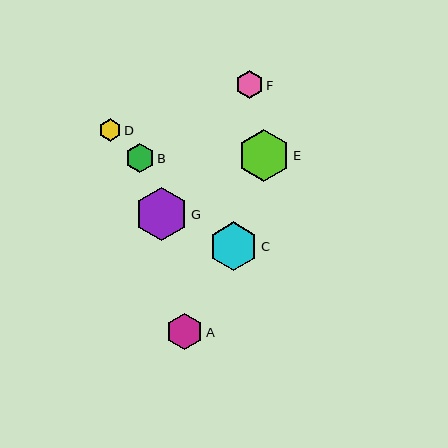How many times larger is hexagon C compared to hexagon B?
Hexagon C is approximately 1.7 times the size of hexagon B.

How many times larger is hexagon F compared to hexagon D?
Hexagon F is approximately 1.2 times the size of hexagon D.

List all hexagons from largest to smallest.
From largest to smallest: G, E, C, A, B, F, D.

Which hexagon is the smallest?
Hexagon D is the smallest with a size of approximately 22 pixels.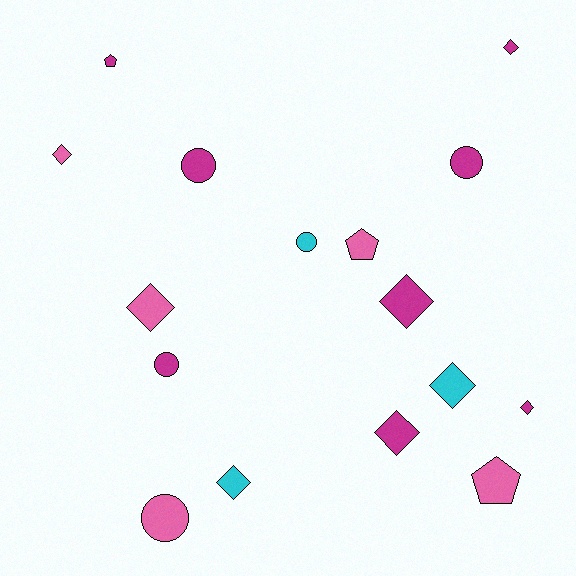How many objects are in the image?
There are 16 objects.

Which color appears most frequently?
Magenta, with 8 objects.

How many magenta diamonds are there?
There are 4 magenta diamonds.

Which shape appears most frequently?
Diamond, with 8 objects.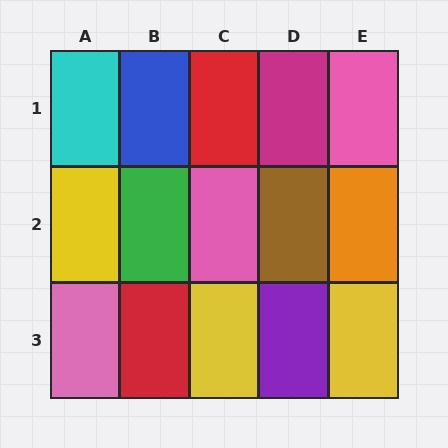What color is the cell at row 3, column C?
Yellow.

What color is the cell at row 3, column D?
Purple.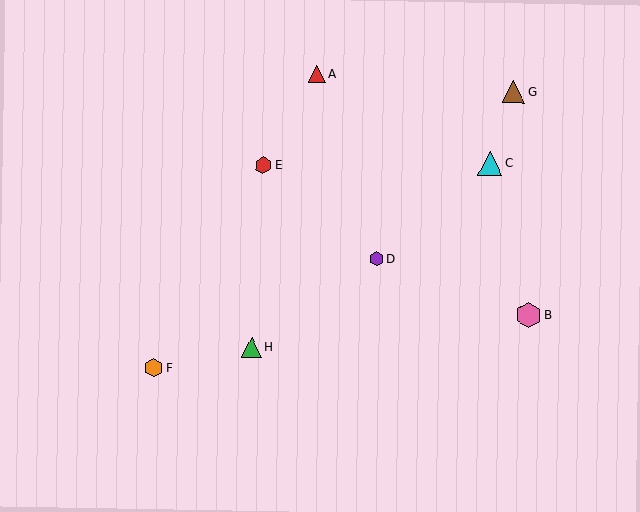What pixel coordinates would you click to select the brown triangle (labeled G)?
Click at (513, 92) to select the brown triangle G.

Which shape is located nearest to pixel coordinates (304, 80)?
The red triangle (labeled A) at (317, 74) is nearest to that location.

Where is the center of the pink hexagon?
The center of the pink hexagon is at (529, 315).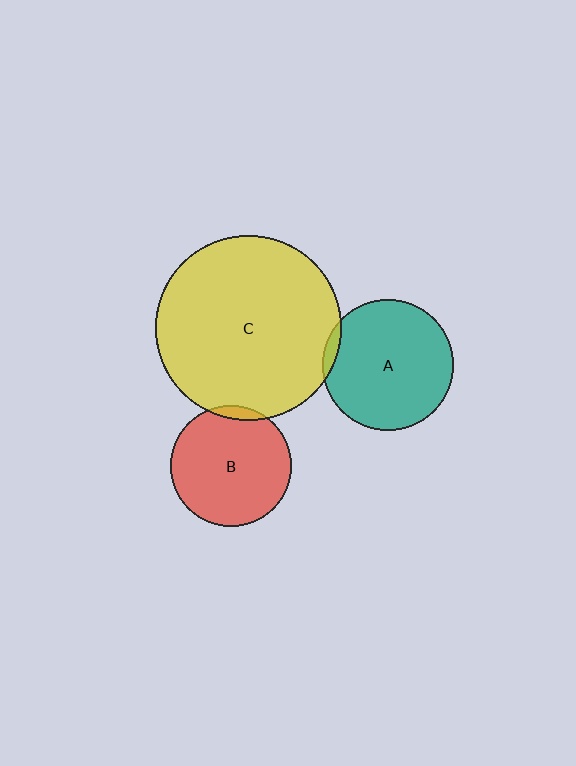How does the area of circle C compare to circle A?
Approximately 2.0 times.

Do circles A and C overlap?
Yes.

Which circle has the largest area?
Circle C (yellow).